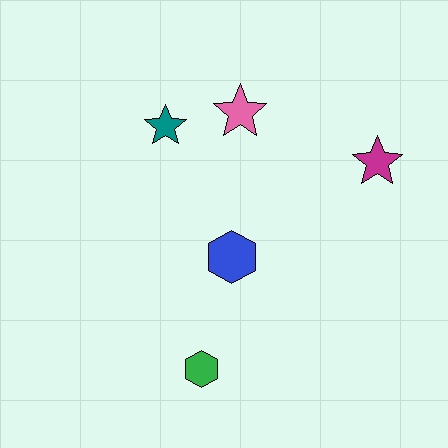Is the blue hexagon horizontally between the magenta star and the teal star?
Yes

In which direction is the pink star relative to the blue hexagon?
The pink star is above the blue hexagon.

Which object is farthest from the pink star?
The green hexagon is farthest from the pink star.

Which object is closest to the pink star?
The teal star is closest to the pink star.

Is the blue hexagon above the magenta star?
No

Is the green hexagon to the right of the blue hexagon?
No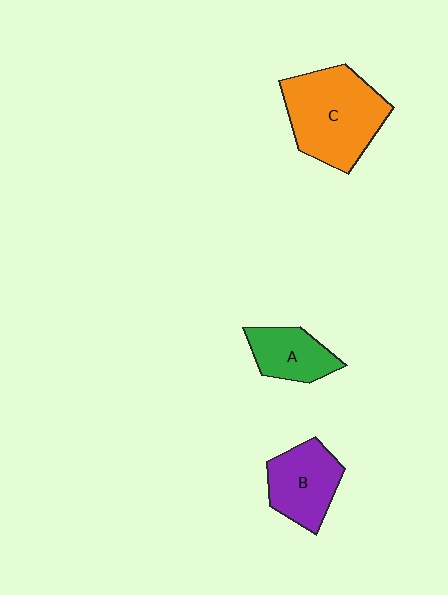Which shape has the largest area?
Shape C (orange).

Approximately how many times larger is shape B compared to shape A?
Approximately 1.3 times.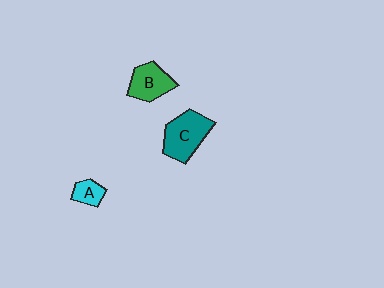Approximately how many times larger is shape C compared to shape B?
Approximately 1.3 times.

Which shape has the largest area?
Shape C (teal).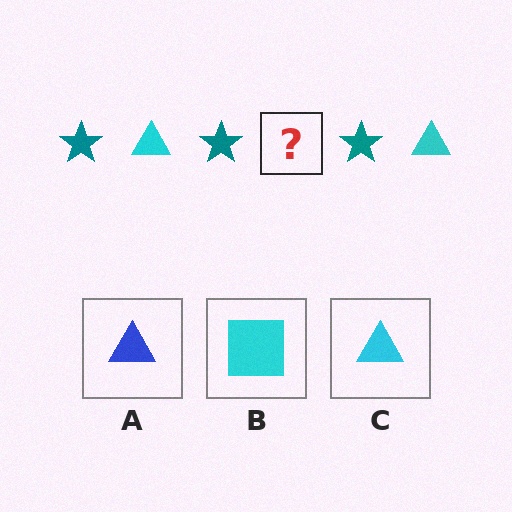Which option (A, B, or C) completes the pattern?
C.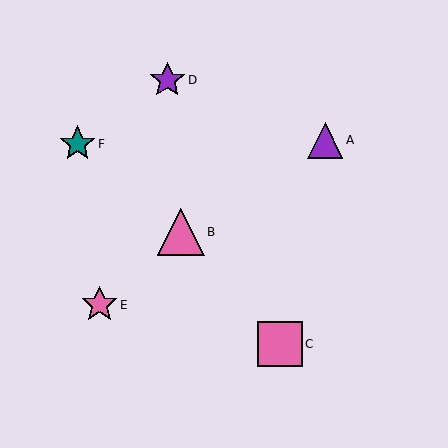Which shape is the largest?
The pink triangle (labeled B) is the largest.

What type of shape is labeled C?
Shape C is a pink square.